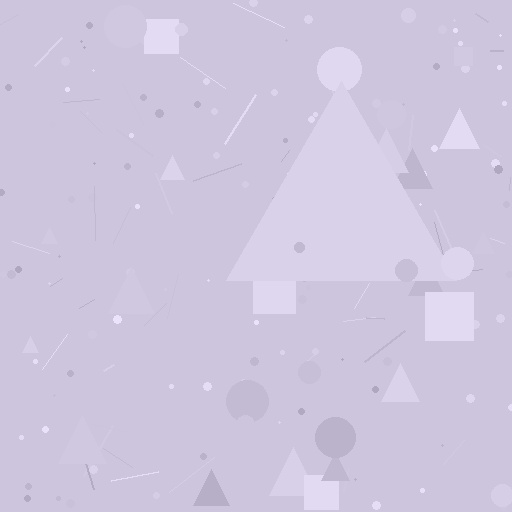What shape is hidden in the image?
A triangle is hidden in the image.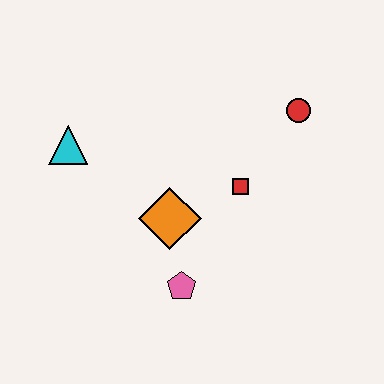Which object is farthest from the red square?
The cyan triangle is farthest from the red square.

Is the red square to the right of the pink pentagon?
Yes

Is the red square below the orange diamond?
No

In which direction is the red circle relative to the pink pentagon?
The red circle is above the pink pentagon.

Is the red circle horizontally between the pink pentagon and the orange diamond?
No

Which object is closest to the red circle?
The red square is closest to the red circle.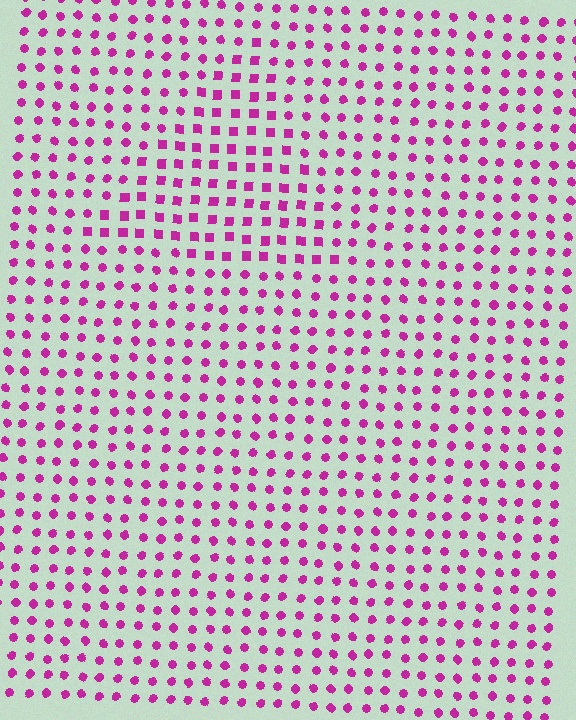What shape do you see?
I see a triangle.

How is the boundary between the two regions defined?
The boundary is defined by a change in element shape: squares inside vs. circles outside. All elements share the same color and spacing.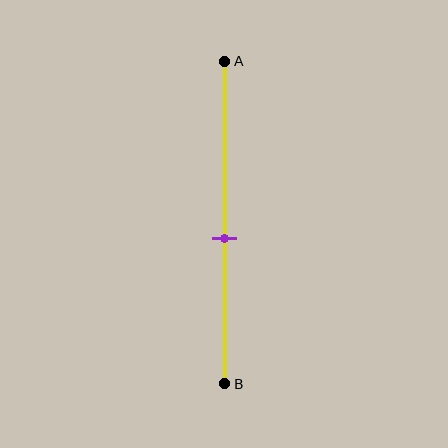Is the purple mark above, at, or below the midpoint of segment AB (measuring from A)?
The purple mark is below the midpoint of segment AB.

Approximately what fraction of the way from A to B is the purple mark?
The purple mark is approximately 55% of the way from A to B.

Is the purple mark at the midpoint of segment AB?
No, the mark is at about 55% from A, not at the 50% midpoint.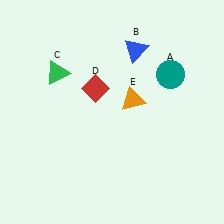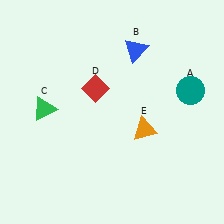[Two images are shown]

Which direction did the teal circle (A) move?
The teal circle (A) moved right.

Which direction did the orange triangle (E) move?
The orange triangle (E) moved down.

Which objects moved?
The objects that moved are: the teal circle (A), the green triangle (C), the orange triangle (E).